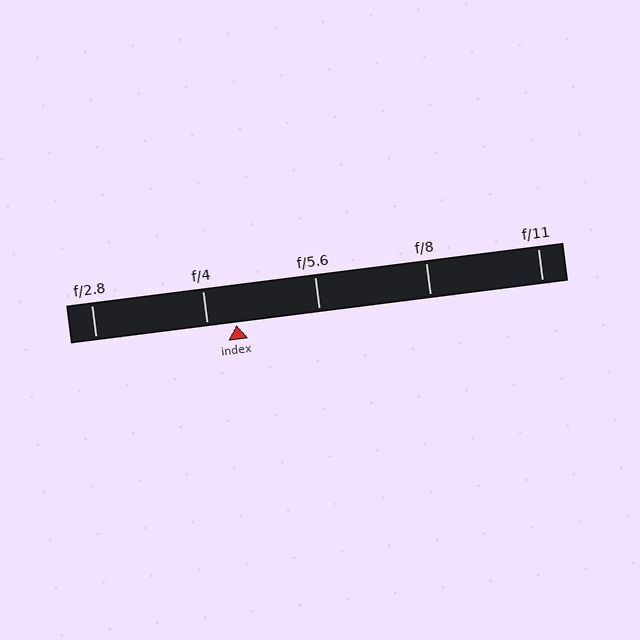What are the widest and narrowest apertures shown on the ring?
The widest aperture shown is f/2.8 and the narrowest is f/11.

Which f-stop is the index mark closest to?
The index mark is closest to f/4.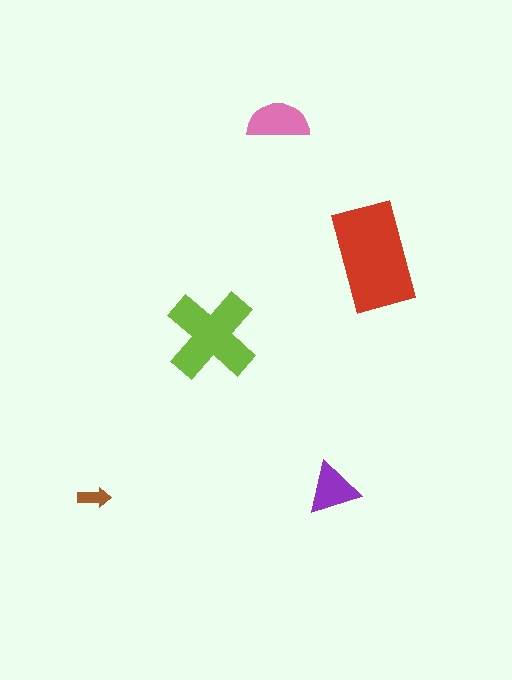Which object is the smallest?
The brown arrow.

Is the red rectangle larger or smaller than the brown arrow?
Larger.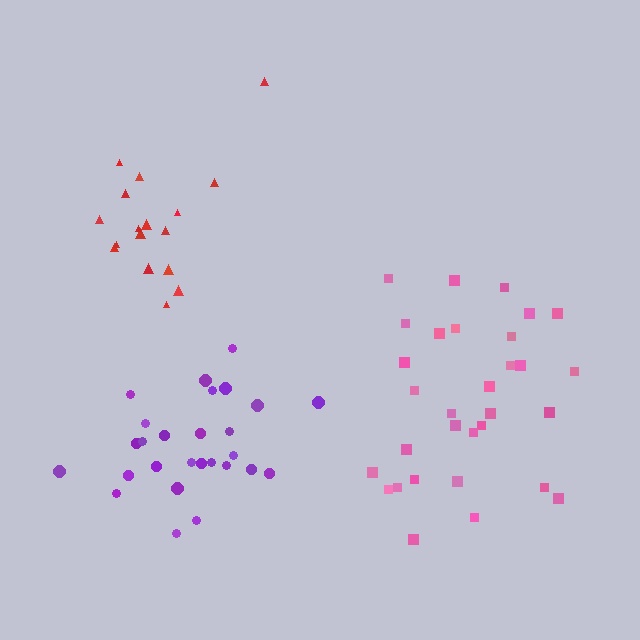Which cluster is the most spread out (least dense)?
Red.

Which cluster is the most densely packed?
Purple.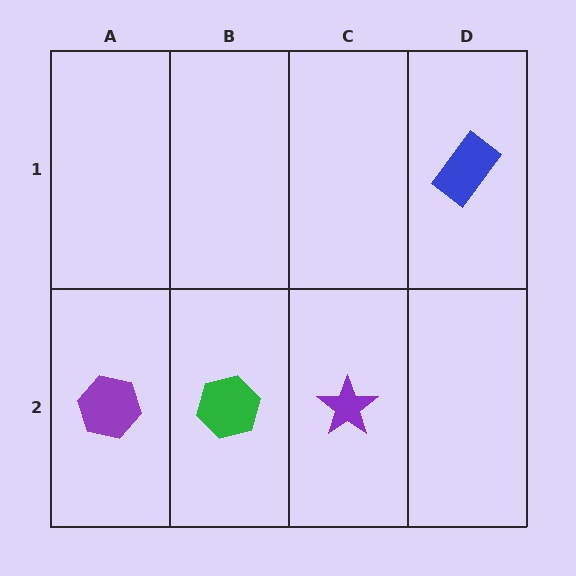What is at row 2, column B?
A green hexagon.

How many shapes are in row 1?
1 shape.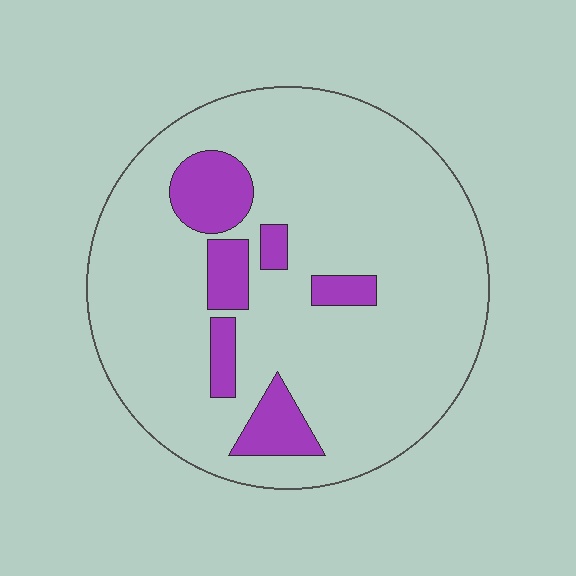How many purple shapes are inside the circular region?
6.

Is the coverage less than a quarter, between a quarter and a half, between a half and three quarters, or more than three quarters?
Less than a quarter.